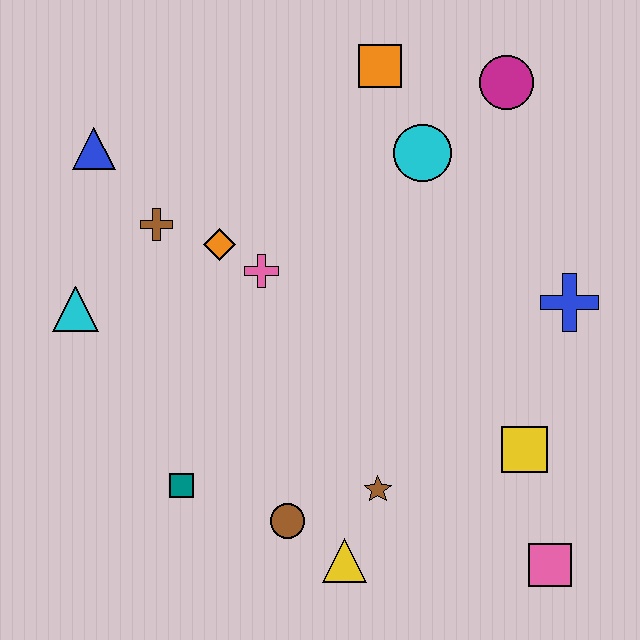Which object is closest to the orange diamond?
The pink cross is closest to the orange diamond.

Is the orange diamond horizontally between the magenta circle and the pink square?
No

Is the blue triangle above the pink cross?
Yes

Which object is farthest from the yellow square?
The blue triangle is farthest from the yellow square.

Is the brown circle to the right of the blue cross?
No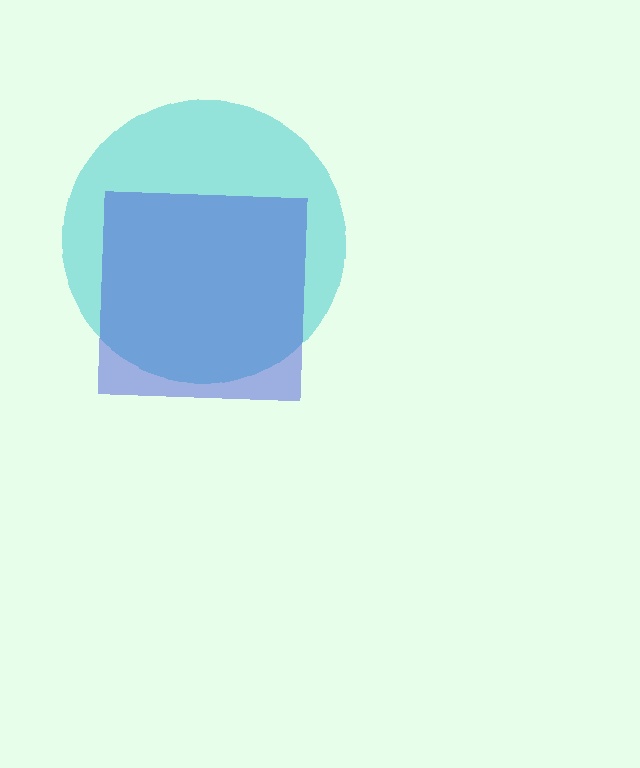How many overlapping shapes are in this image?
There are 2 overlapping shapes in the image.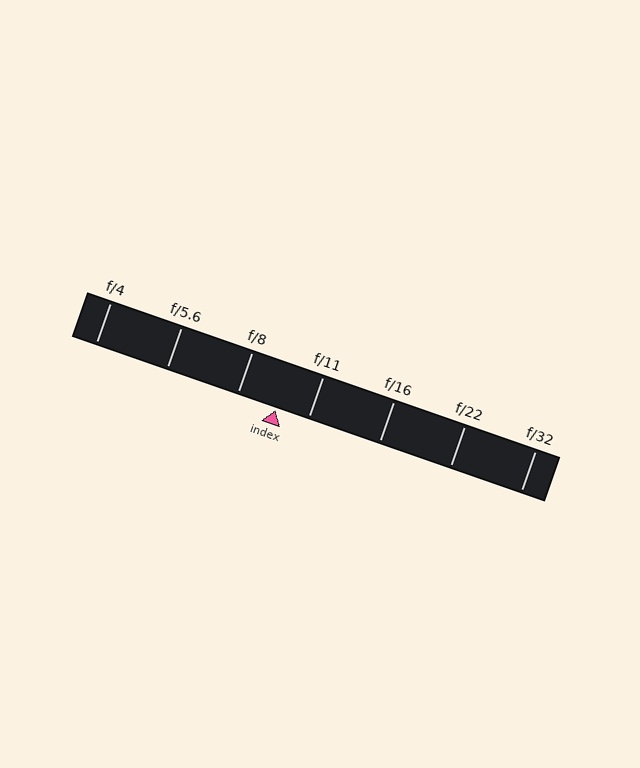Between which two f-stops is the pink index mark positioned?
The index mark is between f/8 and f/11.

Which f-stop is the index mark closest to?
The index mark is closest to f/11.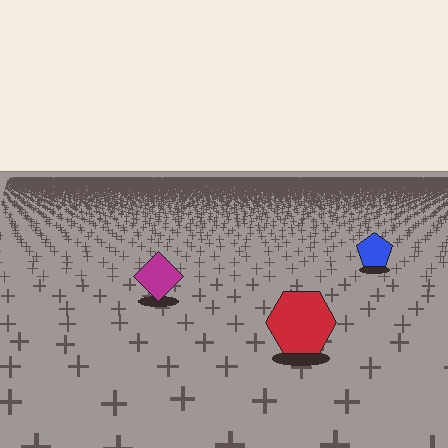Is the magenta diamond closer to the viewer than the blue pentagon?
Yes. The magenta diamond is closer — you can tell from the texture gradient: the ground texture is coarser near it.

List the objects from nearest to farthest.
From nearest to farthest: the red hexagon, the magenta diamond, the blue pentagon.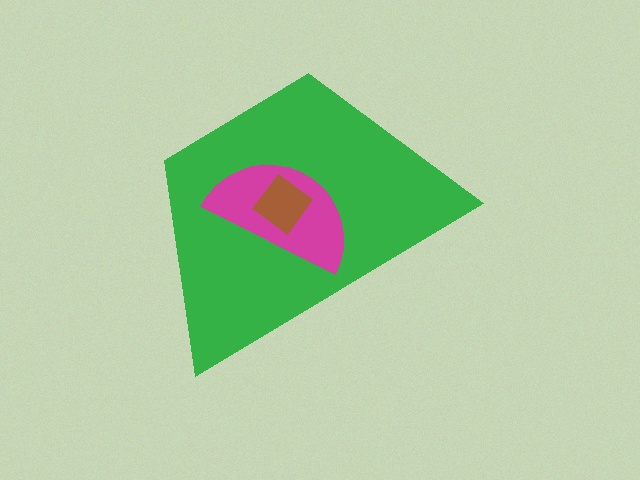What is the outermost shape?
The green trapezoid.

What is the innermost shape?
The brown diamond.